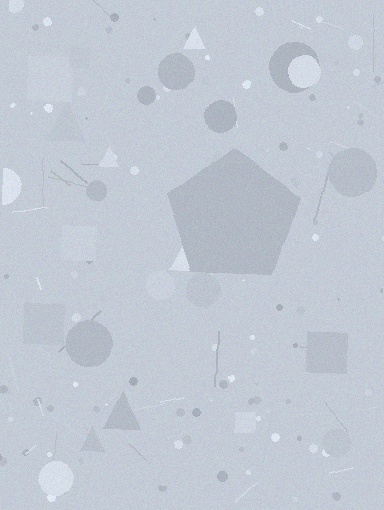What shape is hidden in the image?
A pentagon is hidden in the image.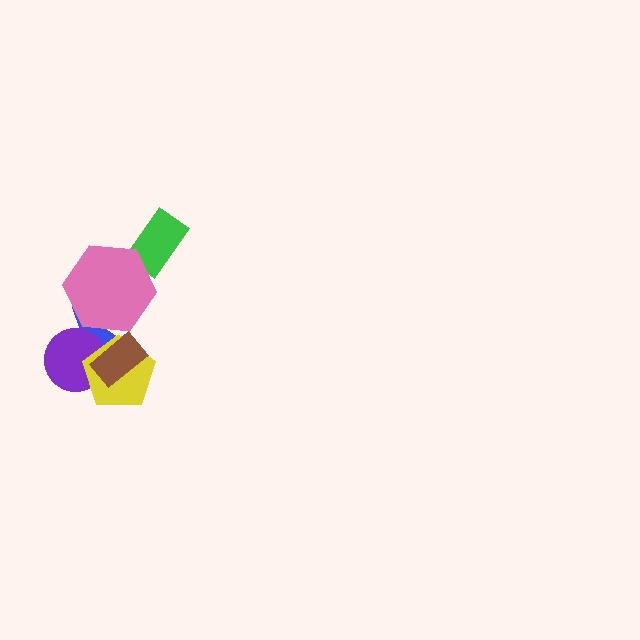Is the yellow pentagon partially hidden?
Yes, it is partially covered by another shape.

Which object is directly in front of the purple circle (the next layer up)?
The yellow pentagon is directly in front of the purple circle.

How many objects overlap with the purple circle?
3 objects overlap with the purple circle.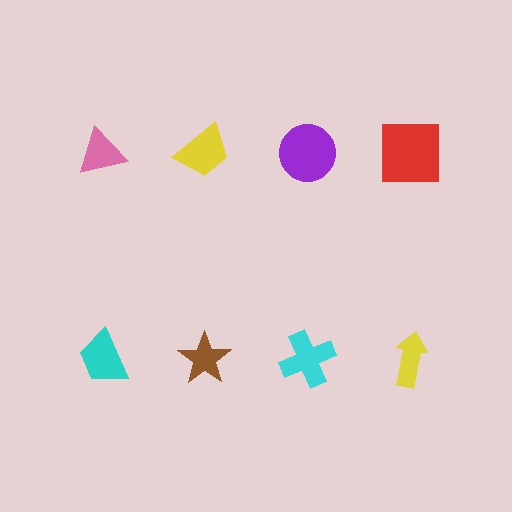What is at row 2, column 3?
A cyan cross.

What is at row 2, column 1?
A cyan trapezoid.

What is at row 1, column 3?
A purple circle.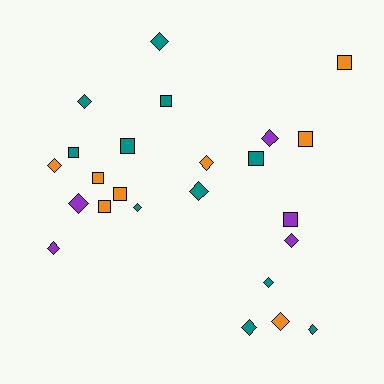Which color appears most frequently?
Teal, with 11 objects.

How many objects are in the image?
There are 24 objects.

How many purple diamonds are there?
There are 4 purple diamonds.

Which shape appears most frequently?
Diamond, with 14 objects.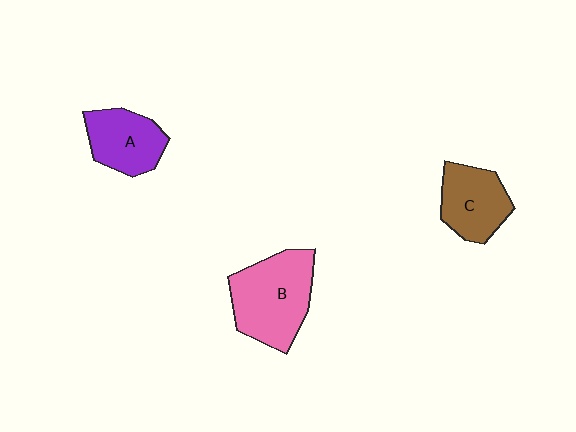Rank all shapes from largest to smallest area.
From largest to smallest: B (pink), C (brown), A (purple).